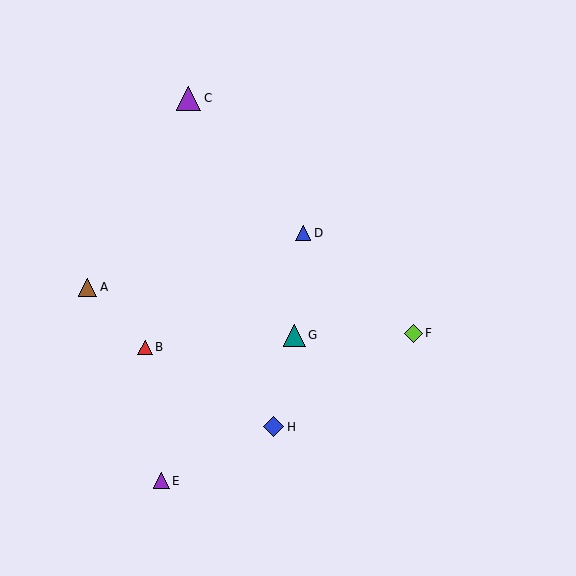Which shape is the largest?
The purple triangle (labeled C) is the largest.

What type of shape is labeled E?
Shape E is a purple triangle.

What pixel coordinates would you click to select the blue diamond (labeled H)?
Click at (273, 427) to select the blue diamond H.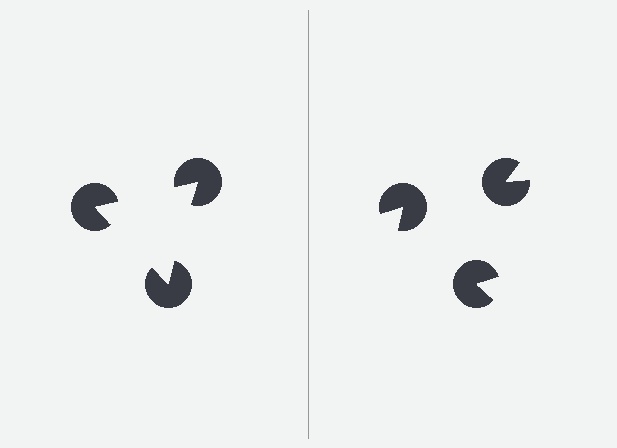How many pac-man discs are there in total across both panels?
6 — 3 on each side.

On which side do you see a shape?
An illusory triangle appears on the left side. On the right side the wedge cuts are rotated, so no coherent shape forms.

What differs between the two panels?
The pac-man discs are positioned identically on both sides; only the wedge orientations differ. On the left they align to a triangle; on the right they are misaligned.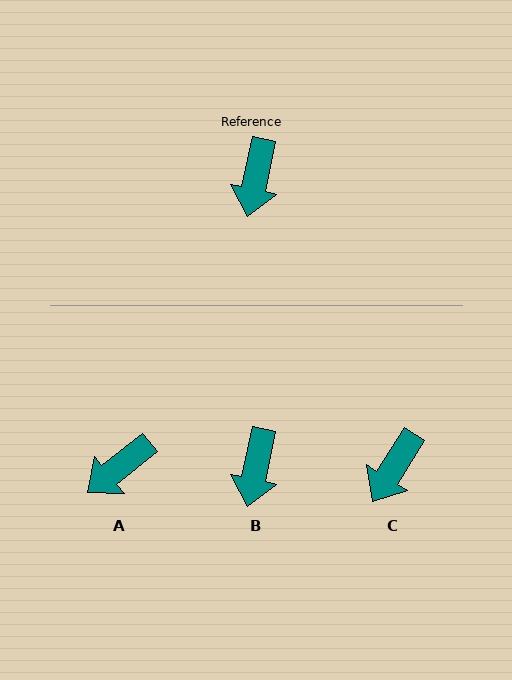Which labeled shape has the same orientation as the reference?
B.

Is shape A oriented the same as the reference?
No, it is off by about 39 degrees.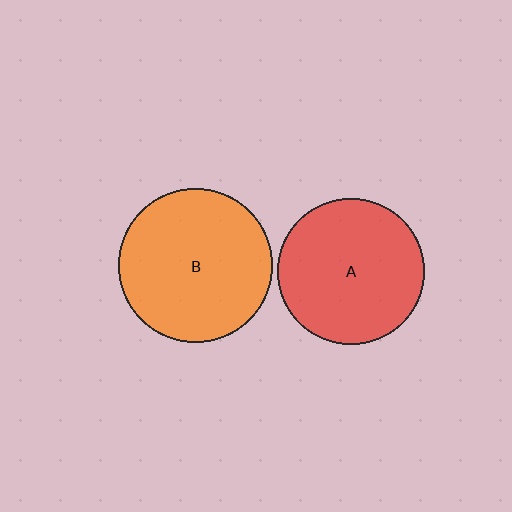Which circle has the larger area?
Circle B (orange).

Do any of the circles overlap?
No, none of the circles overlap.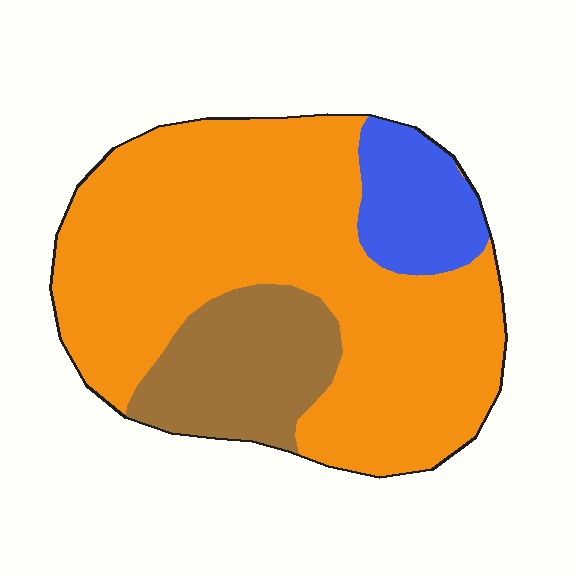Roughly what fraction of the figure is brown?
Brown covers around 20% of the figure.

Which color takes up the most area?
Orange, at roughly 70%.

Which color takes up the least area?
Blue, at roughly 10%.